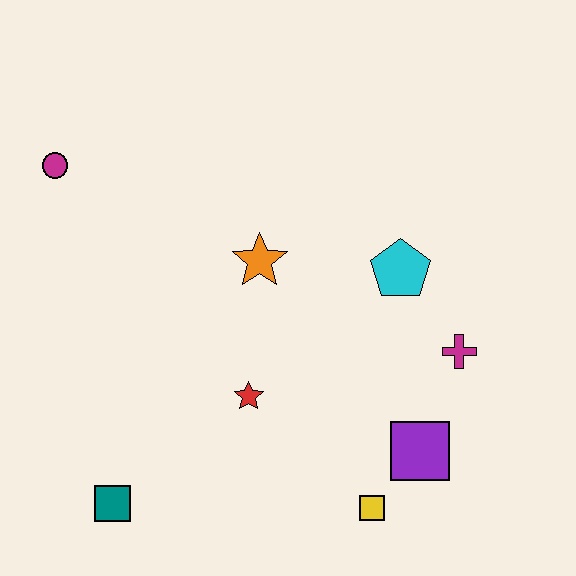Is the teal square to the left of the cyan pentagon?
Yes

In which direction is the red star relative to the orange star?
The red star is below the orange star.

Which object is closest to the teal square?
The red star is closest to the teal square.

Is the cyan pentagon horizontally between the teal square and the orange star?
No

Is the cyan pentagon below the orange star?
Yes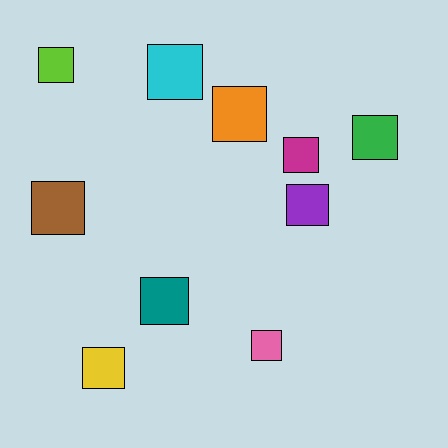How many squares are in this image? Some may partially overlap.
There are 10 squares.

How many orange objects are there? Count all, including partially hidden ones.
There is 1 orange object.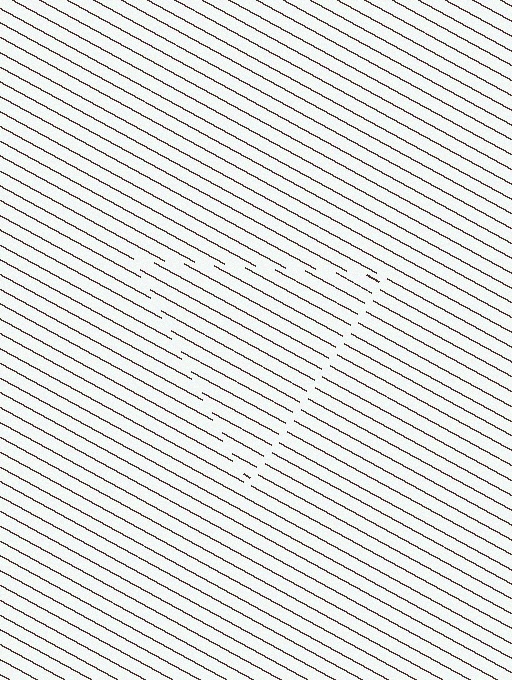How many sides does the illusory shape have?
3 sides — the line-ends trace a triangle.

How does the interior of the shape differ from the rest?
The interior of the shape contains the same grating, shifted by half a period — the contour is defined by the phase discontinuity where line-ends from the inner and outer gratings abut.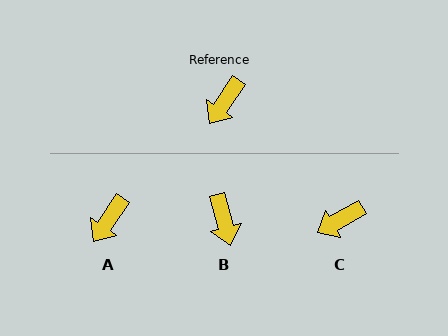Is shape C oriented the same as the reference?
No, it is off by about 27 degrees.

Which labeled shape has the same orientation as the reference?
A.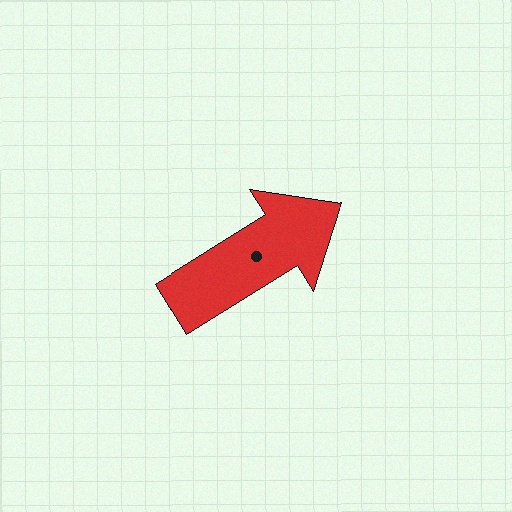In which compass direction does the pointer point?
Northeast.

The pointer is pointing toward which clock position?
Roughly 2 o'clock.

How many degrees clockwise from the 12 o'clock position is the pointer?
Approximately 58 degrees.